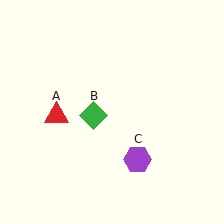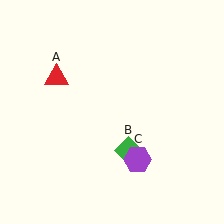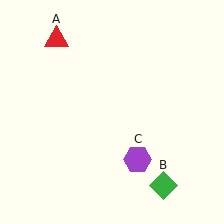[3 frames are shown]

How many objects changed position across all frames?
2 objects changed position: red triangle (object A), green diamond (object B).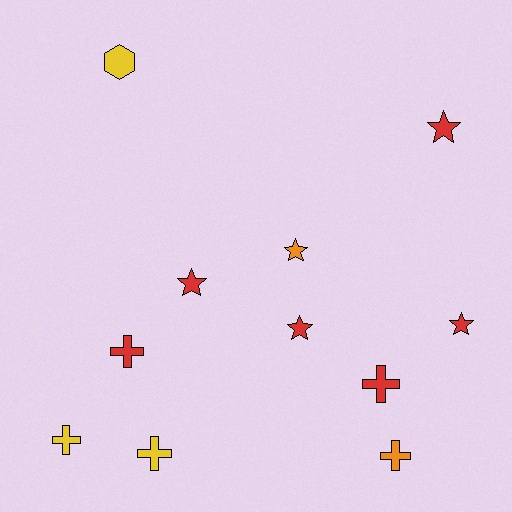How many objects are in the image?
There are 11 objects.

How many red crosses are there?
There are 2 red crosses.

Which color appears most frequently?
Red, with 6 objects.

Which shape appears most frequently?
Cross, with 5 objects.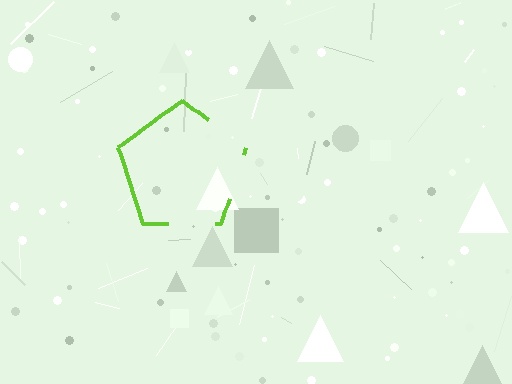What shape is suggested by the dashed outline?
The dashed outline suggests a pentagon.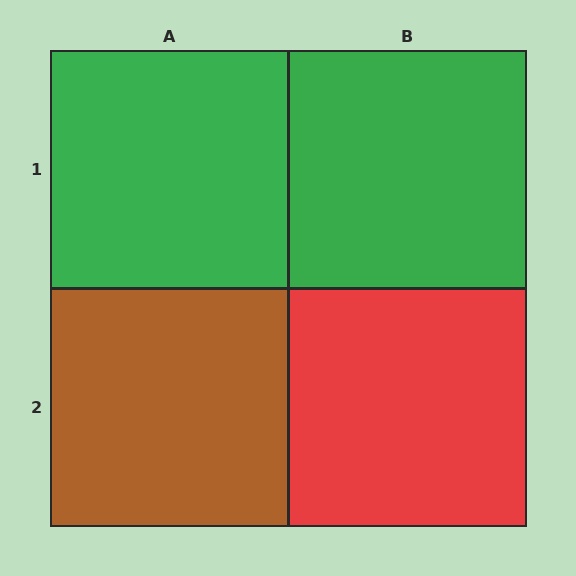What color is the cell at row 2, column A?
Brown.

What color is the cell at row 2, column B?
Red.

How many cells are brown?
1 cell is brown.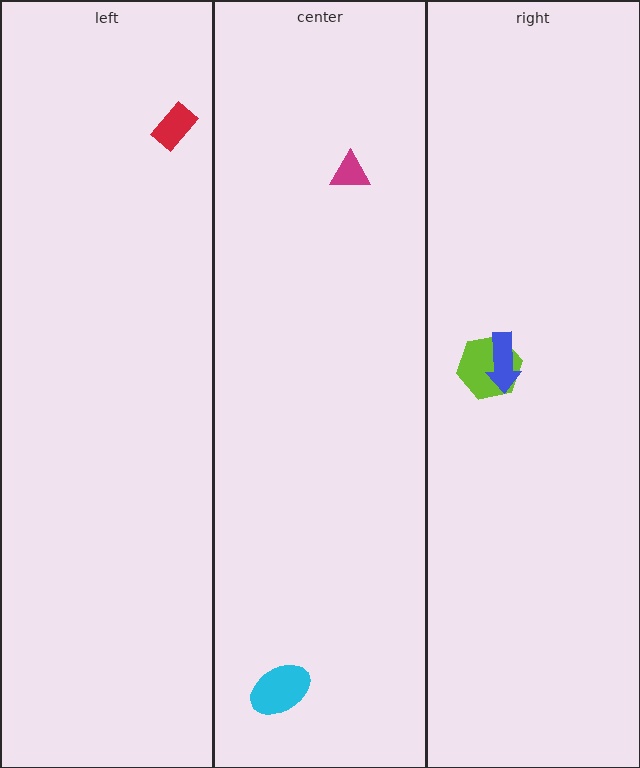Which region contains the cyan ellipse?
The center region.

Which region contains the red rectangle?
The left region.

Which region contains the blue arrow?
The right region.